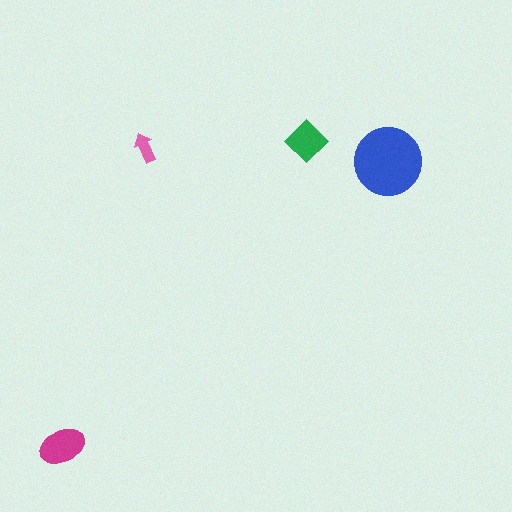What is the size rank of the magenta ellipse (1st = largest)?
2nd.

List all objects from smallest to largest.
The pink arrow, the green diamond, the magenta ellipse, the blue circle.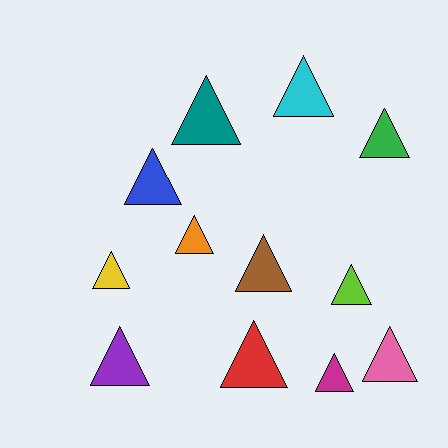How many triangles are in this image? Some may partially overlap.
There are 12 triangles.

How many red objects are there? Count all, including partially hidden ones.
There is 1 red object.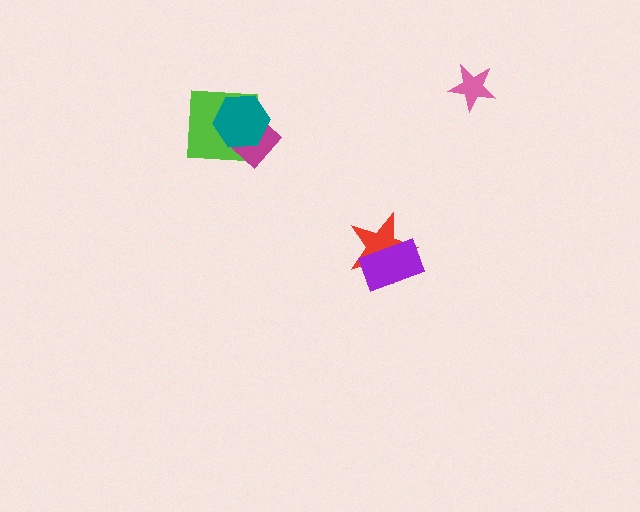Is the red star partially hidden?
Yes, it is partially covered by another shape.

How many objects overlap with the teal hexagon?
2 objects overlap with the teal hexagon.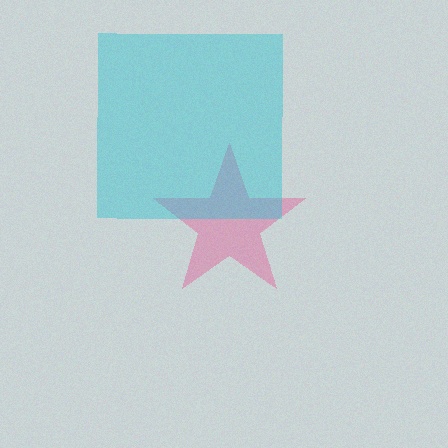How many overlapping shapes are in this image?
There are 2 overlapping shapes in the image.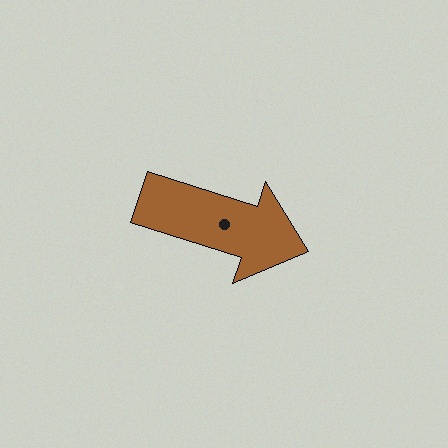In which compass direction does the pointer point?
East.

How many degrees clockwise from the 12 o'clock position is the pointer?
Approximately 108 degrees.